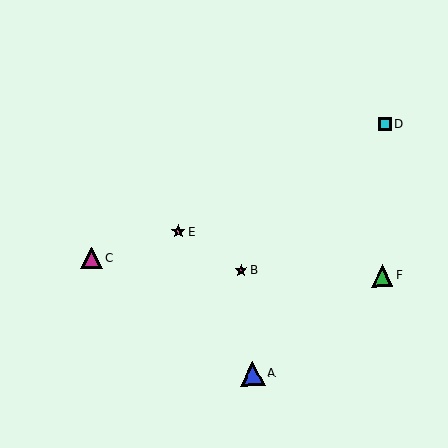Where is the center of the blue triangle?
The center of the blue triangle is at (252, 374).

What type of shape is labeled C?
Shape C is a magenta triangle.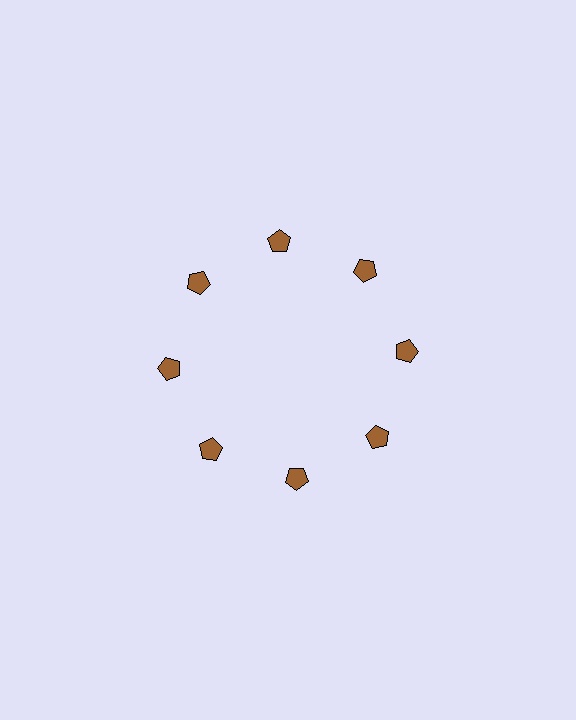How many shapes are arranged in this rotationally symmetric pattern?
There are 8 shapes, arranged in 8 groups of 1.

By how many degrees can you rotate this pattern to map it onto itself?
The pattern maps onto itself every 45 degrees of rotation.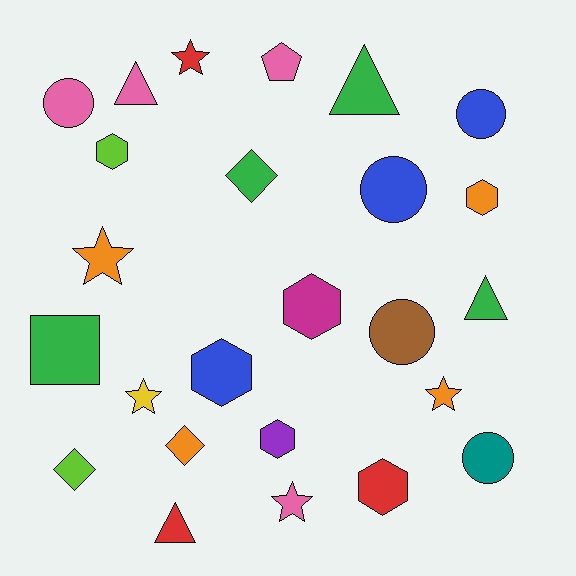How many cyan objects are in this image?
There are no cyan objects.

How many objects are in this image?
There are 25 objects.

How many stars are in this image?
There are 5 stars.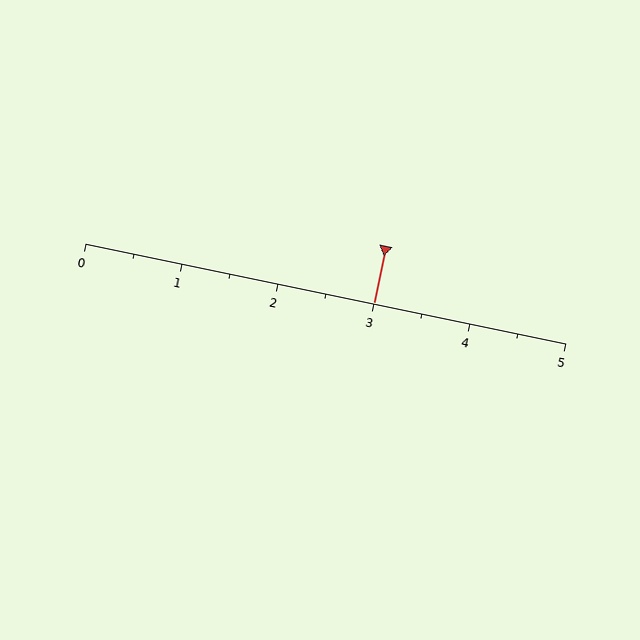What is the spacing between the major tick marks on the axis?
The major ticks are spaced 1 apart.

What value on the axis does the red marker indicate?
The marker indicates approximately 3.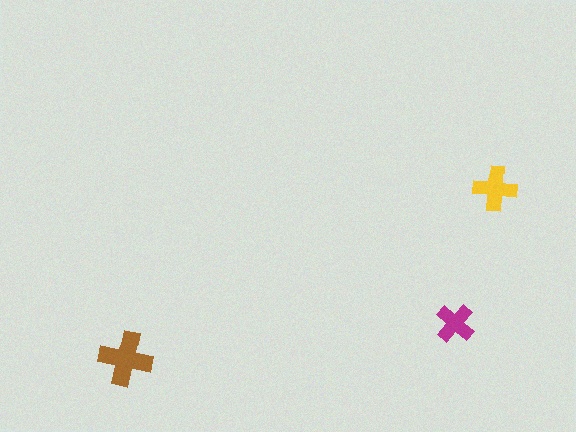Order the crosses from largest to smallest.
the brown one, the yellow one, the magenta one.